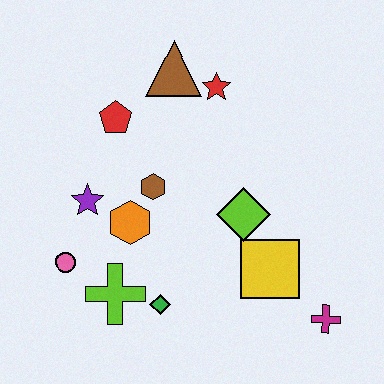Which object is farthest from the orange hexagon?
The magenta cross is farthest from the orange hexagon.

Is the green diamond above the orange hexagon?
No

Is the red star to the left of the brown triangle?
No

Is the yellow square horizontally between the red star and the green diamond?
No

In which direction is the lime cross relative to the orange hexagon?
The lime cross is below the orange hexagon.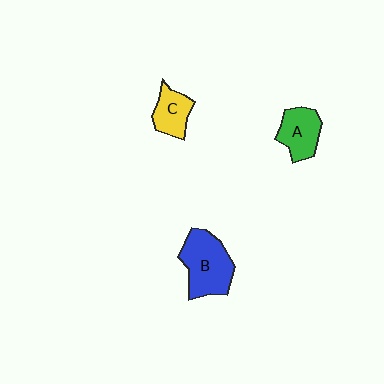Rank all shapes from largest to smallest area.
From largest to smallest: B (blue), A (green), C (yellow).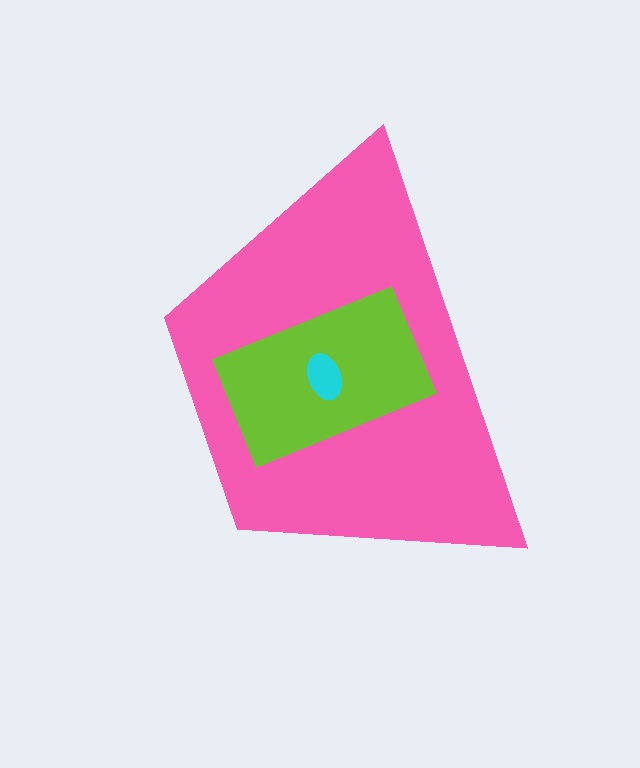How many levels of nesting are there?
3.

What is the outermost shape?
The pink trapezoid.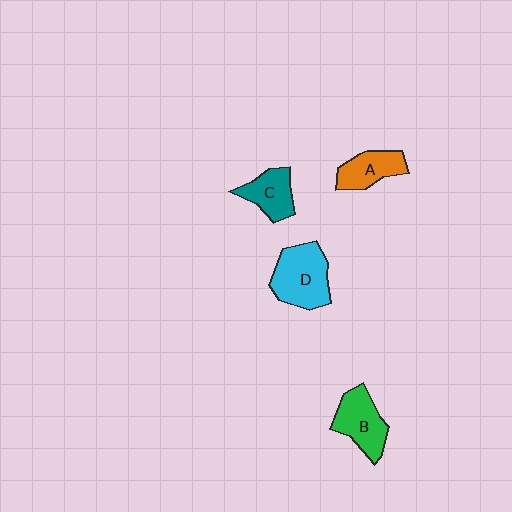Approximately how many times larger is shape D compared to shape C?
Approximately 1.6 times.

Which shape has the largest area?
Shape D (cyan).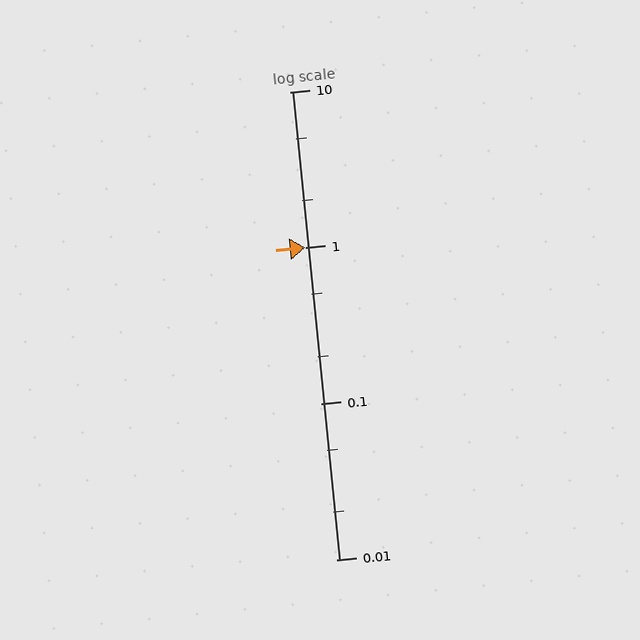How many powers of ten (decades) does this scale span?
The scale spans 3 decades, from 0.01 to 10.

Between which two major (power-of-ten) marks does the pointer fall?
The pointer is between 1 and 10.